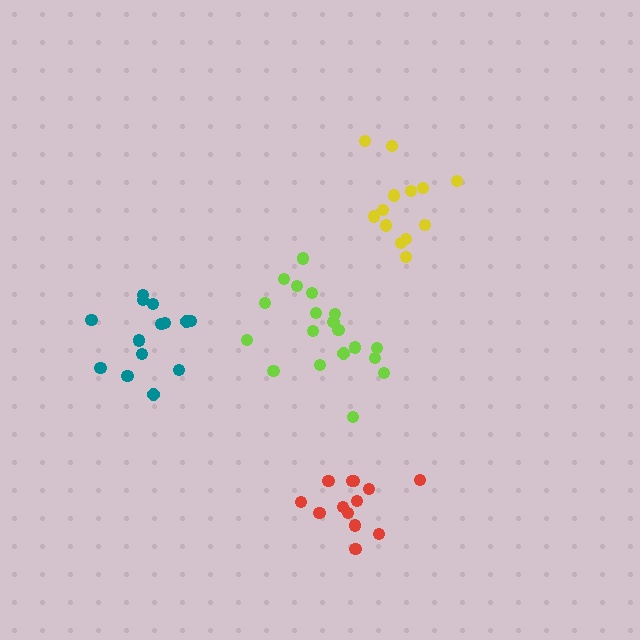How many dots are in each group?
Group 1: 13 dots, Group 2: 13 dots, Group 3: 14 dots, Group 4: 19 dots (59 total).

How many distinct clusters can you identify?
There are 4 distinct clusters.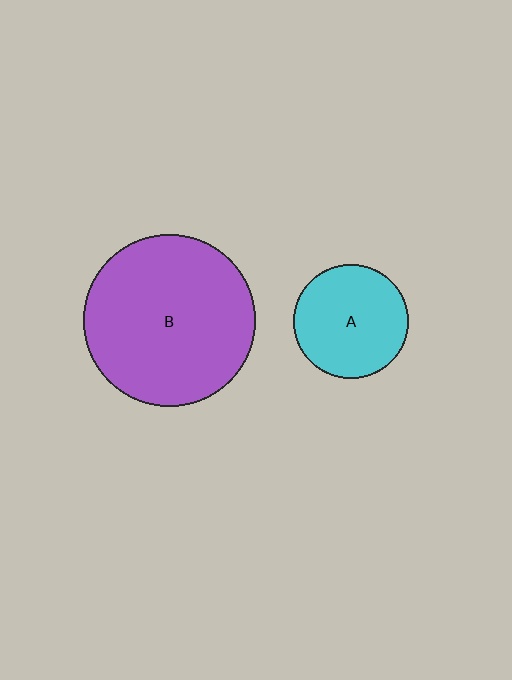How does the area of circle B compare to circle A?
Approximately 2.2 times.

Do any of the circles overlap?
No, none of the circles overlap.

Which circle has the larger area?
Circle B (purple).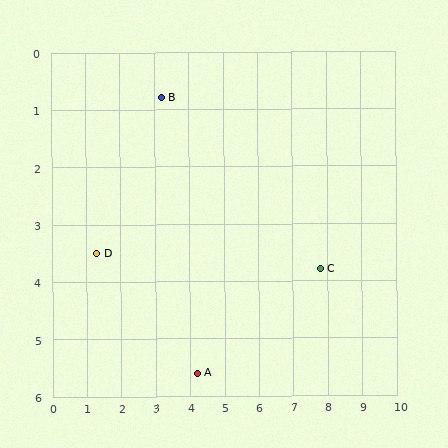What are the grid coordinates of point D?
Point D is at approximately (1.3, 3.5).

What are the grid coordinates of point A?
Point A is at approximately (4.2, 5.6).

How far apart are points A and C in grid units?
Points A and C are about 4.0 grid units apart.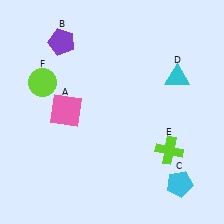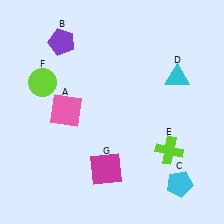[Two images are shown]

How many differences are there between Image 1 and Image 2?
There is 1 difference between the two images.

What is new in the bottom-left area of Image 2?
A magenta square (G) was added in the bottom-left area of Image 2.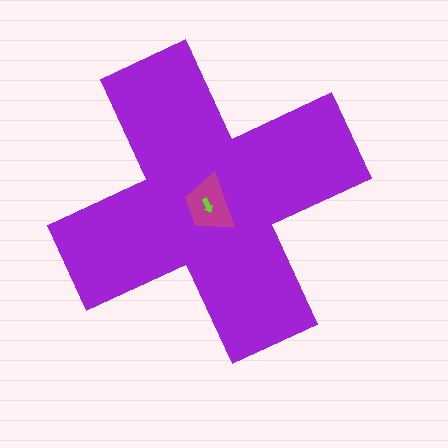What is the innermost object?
The lime arrow.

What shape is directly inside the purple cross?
The magenta trapezoid.